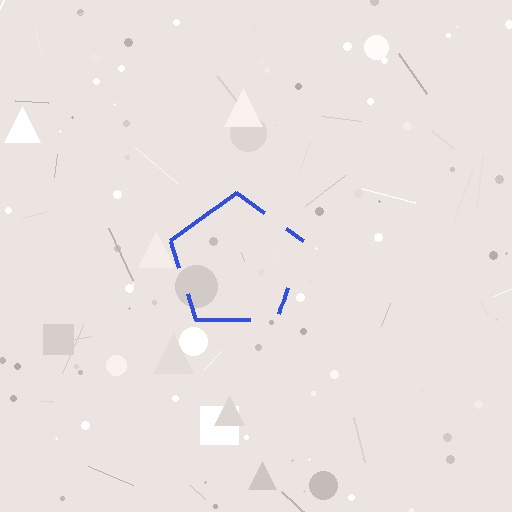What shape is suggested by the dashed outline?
The dashed outline suggests a pentagon.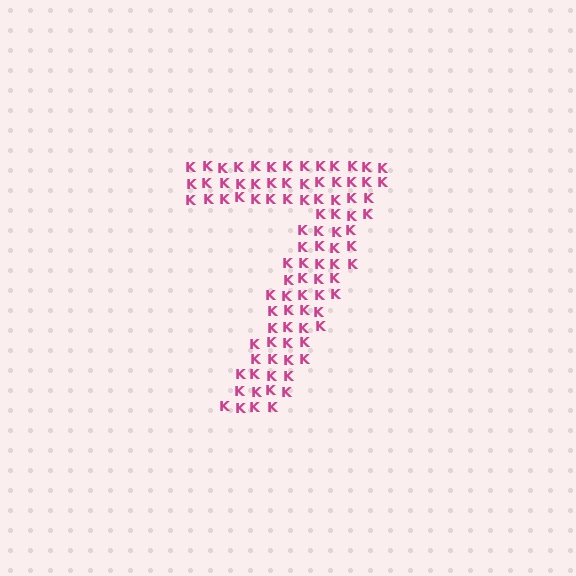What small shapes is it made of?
It is made of small letter K's.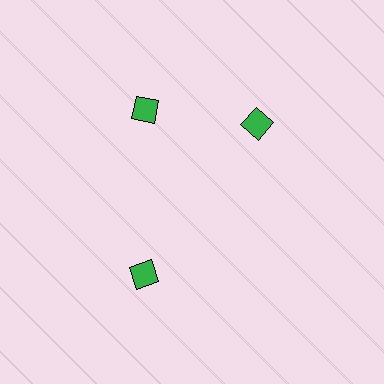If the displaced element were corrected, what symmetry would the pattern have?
It would have 3-fold rotational symmetry — the pattern would map onto itself every 120 degrees.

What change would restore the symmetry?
The symmetry would be restored by rotating it back into even spacing with its neighbors so that all 3 diamonds sit at equal angles and equal distance from the center.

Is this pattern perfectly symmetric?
No. The 3 green diamonds are arranged in a ring, but one element near the 3 o'clock position is rotated out of alignment along the ring, breaking the 3-fold rotational symmetry.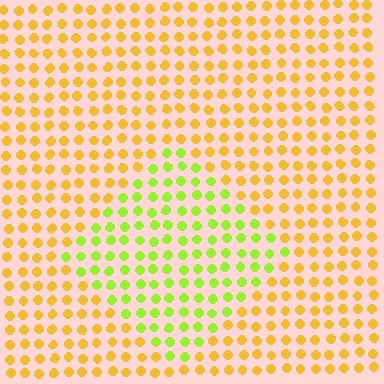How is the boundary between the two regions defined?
The boundary is defined purely by a slight shift in hue (about 45 degrees). Spacing, size, and orientation are identical on both sides.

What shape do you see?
I see a diamond.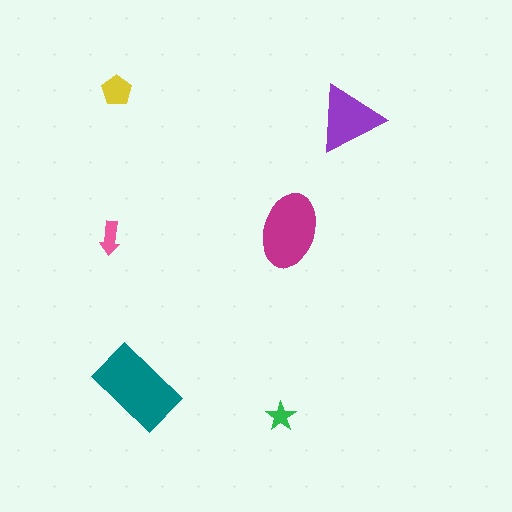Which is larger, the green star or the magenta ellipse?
The magenta ellipse.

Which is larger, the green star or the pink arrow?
The pink arrow.